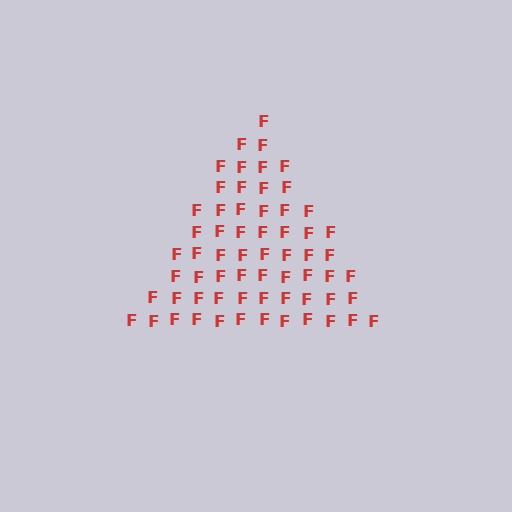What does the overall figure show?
The overall figure shows a triangle.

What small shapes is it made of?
It is made of small letter F's.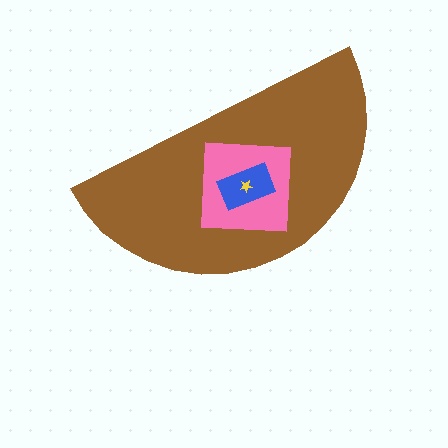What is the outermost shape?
The brown semicircle.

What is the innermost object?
The yellow star.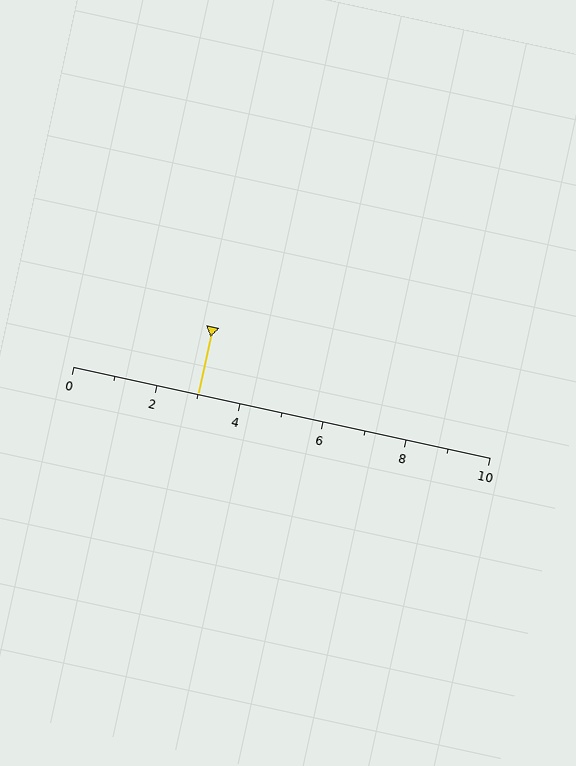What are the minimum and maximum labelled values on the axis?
The axis runs from 0 to 10.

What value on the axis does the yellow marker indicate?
The marker indicates approximately 3.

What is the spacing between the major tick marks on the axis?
The major ticks are spaced 2 apart.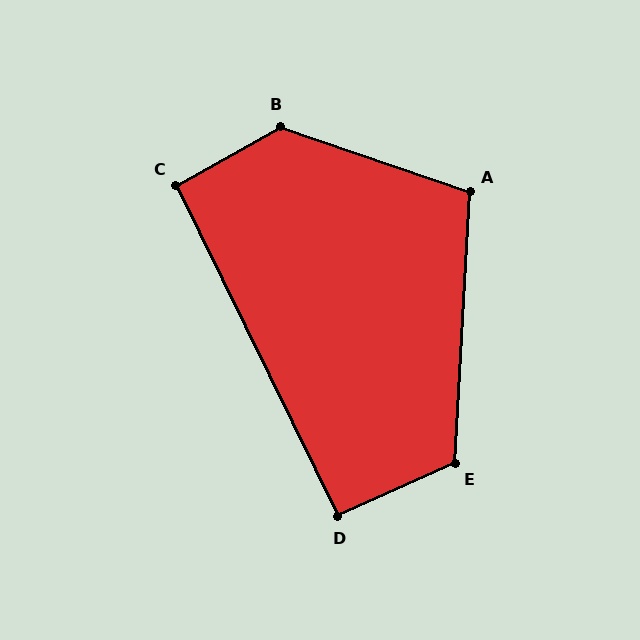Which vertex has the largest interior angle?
B, at approximately 132 degrees.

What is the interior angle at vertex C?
Approximately 93 degrees (approximately right).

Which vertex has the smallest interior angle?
D, at approximately 92 degrees.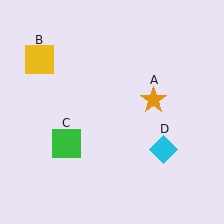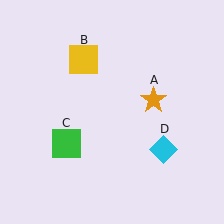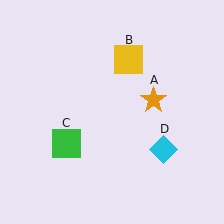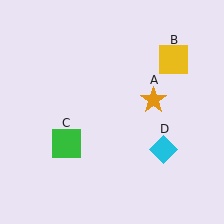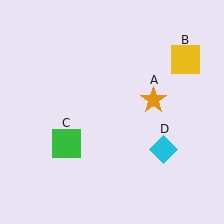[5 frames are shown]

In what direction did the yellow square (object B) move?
The yellow square (object B) moved right.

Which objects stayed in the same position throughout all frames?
Orange star (object A) and green square (object C) and cyan diamond (object D) remained stationary.